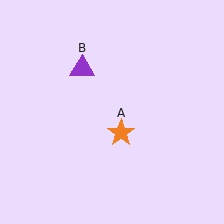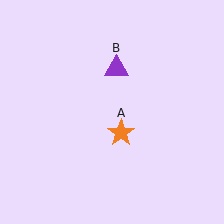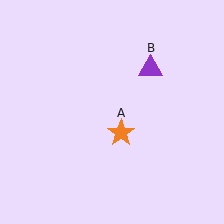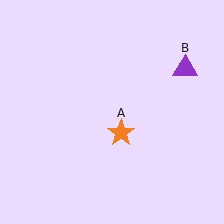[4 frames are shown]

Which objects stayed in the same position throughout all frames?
Orange star (object A) remained stationary.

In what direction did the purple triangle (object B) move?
The purple triangle (object B) moved right.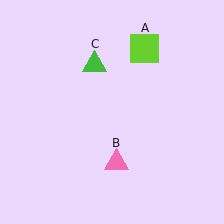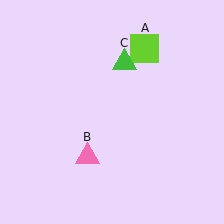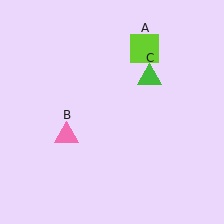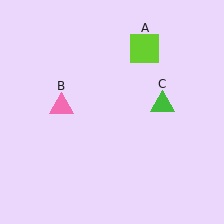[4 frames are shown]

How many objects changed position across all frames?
2 objects changed position: pink triangle (object B), green triangle (object C).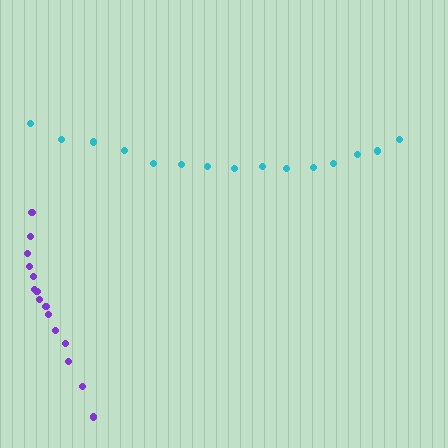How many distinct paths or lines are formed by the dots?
There are 2 distinct paths.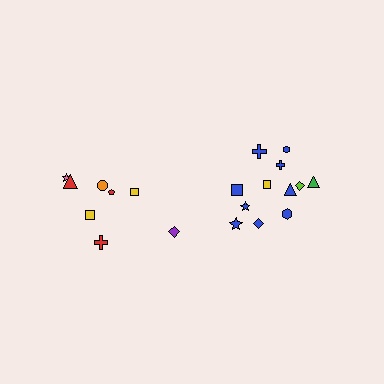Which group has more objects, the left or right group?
The right group.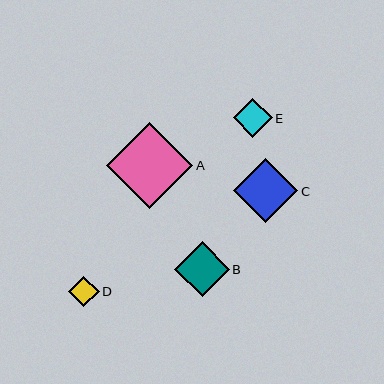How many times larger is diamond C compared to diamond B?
Diamond C is approximately 1.2 times the size of diamond B.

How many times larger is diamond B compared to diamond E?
Diamond B is approximately 1.4 times the size of diamond E.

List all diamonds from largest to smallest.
From largest to smallest: A, C, B, E, D.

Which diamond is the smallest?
Diamond D is the smallest with a size of approximately 30 pixels.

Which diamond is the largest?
Diamond A is the largest with a size of approximately 87 pixels.